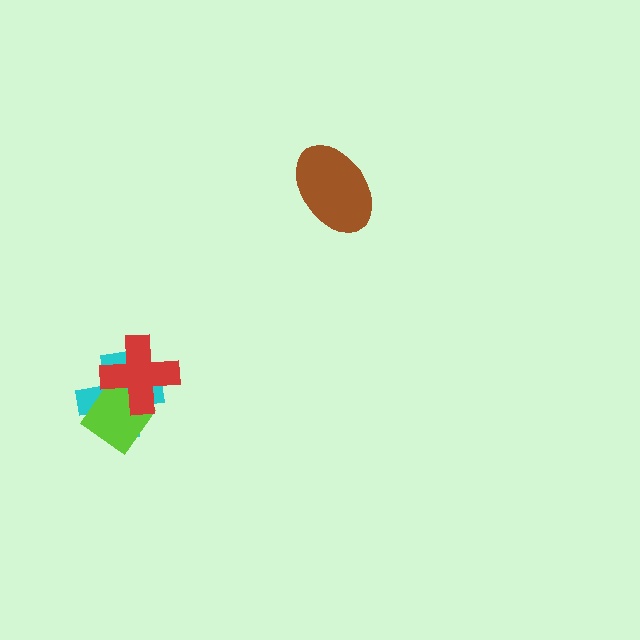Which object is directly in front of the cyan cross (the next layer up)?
The lime diamond is directly in front of the cyan cross.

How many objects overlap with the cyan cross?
2 objects overlap with the cyan cross.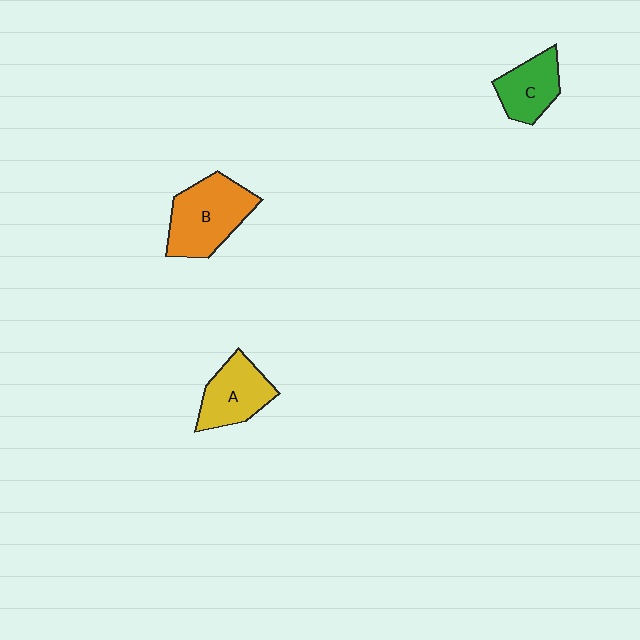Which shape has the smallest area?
Shape C (green).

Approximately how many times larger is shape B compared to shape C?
Approximately 1.5 times.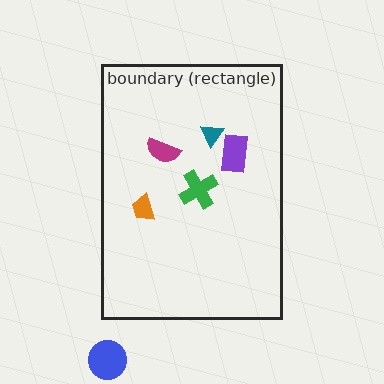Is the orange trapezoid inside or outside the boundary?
Inside.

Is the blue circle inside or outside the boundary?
Outside.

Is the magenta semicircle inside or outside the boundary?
Inside.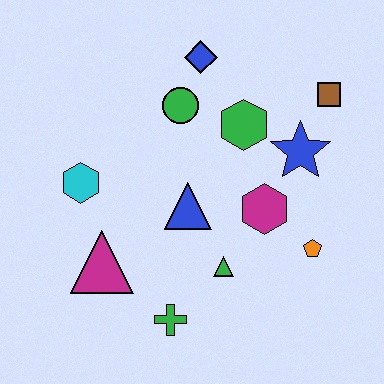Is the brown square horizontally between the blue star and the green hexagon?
No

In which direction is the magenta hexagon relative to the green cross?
The magenta hexagon is above the green cross.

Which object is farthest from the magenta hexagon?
The cyan hexagon is farthest from the magenta hexagon.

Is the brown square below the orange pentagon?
No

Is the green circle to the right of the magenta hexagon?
No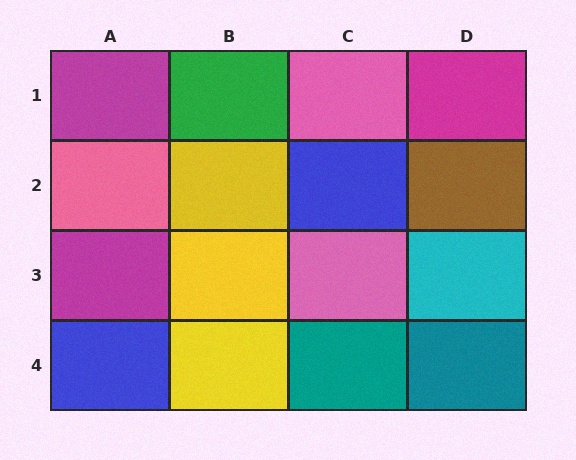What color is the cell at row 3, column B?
Yellow.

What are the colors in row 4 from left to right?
Blue, yellow, teal, teal.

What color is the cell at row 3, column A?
Magenta.